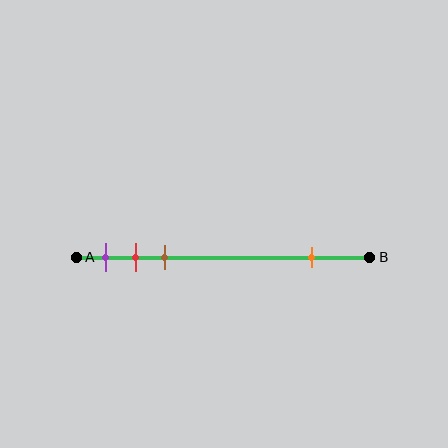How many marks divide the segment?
There are 4 marks dividing the segment.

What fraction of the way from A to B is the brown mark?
The brown mark is approximately 30% (0.3) of the way from A to B.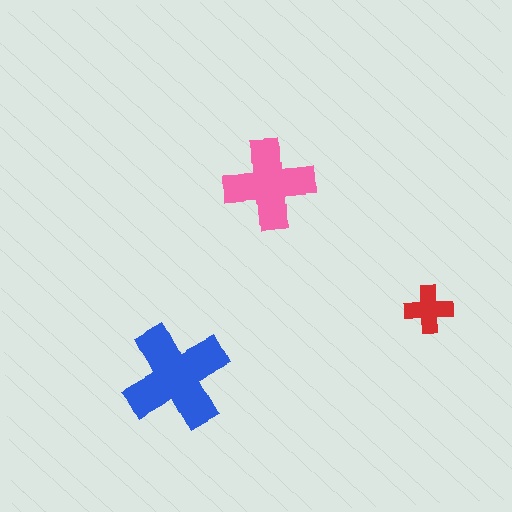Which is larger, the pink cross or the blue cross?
The blue one.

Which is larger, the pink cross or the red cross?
The pink one.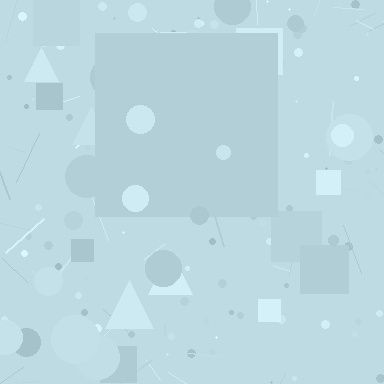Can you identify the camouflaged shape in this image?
The camouflaged shape is a square.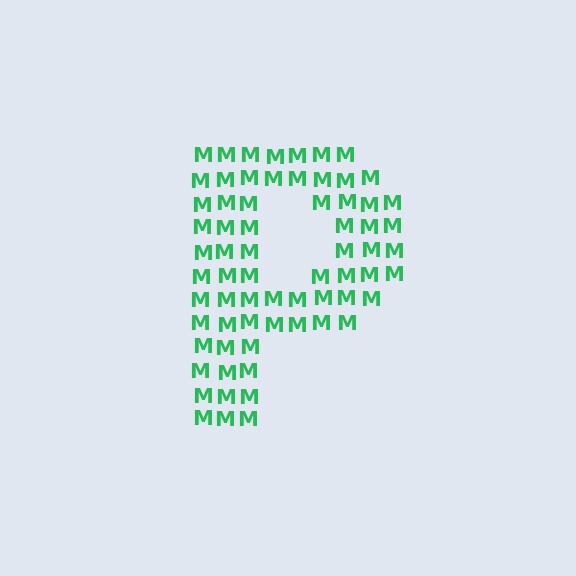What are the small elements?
The small elements are letter M's.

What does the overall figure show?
The overall figure shows the letter P.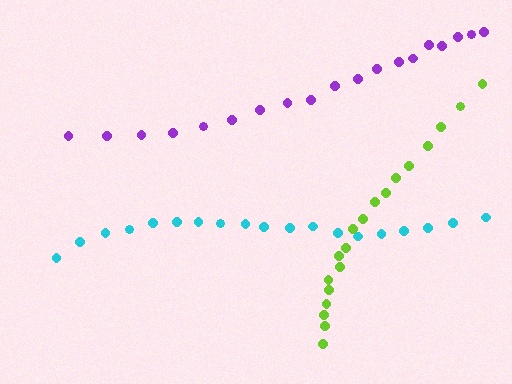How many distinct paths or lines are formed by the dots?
There are 3 distinct paths.